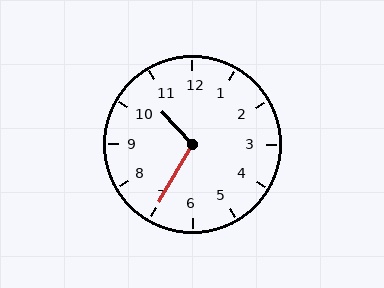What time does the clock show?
10:35.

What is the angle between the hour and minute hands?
Approximately 108 degrees.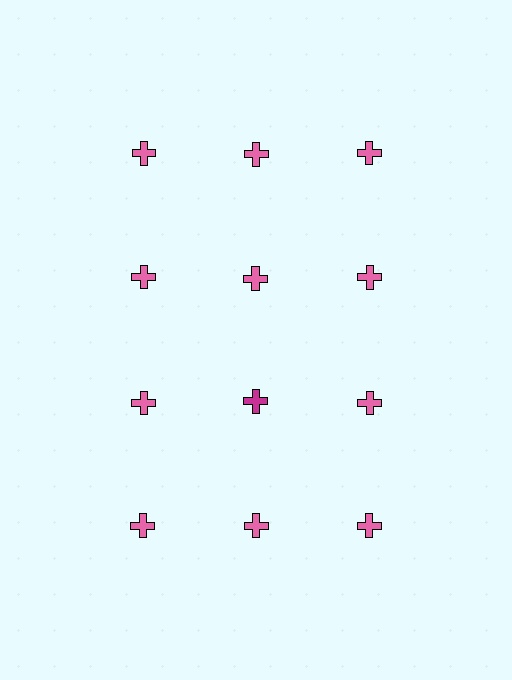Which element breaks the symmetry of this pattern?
The magenta cross in the third row, second from left column breaks the symmetry. All other shapes are pink crosses.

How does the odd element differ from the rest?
It has a different color: magenta instead of pink.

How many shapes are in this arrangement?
There are 12 shapes arranged in a grid pattern.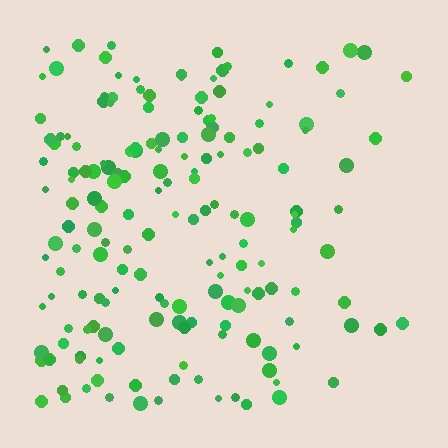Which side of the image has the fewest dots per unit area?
The right.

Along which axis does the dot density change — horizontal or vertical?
Horizontal.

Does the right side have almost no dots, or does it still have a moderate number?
Still a moderate number, just noticeably fewer than the left.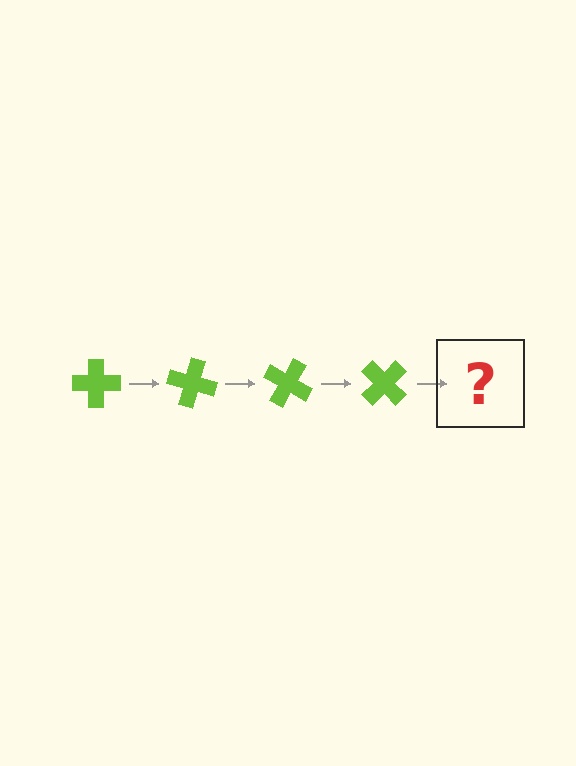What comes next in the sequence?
The next element should be a lime cross rotated 60 degrees.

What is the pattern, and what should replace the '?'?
The pattern is that the cross rotates 15 degrees each step. The '?' should be a lime cross rotated 60 degrees.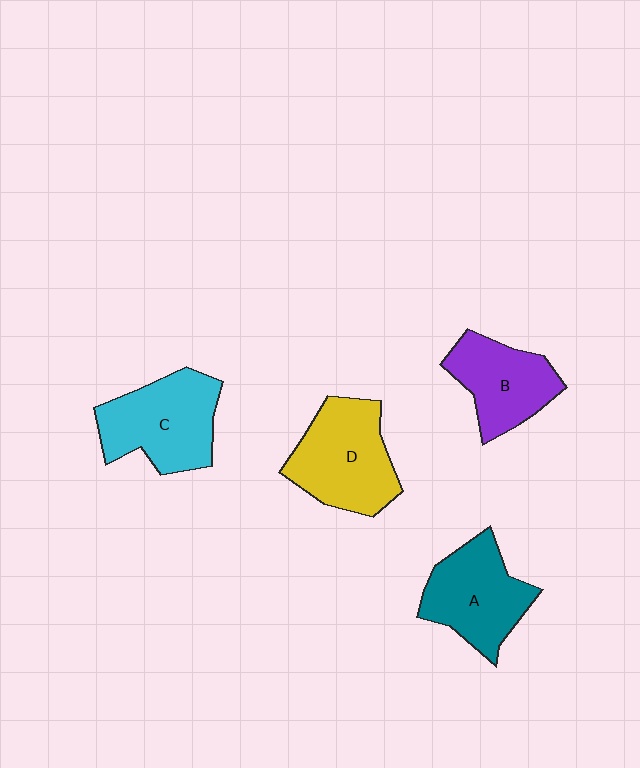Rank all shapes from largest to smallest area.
From largest to smallest: D (yellow), C (cyan), A (teal), B (purple).